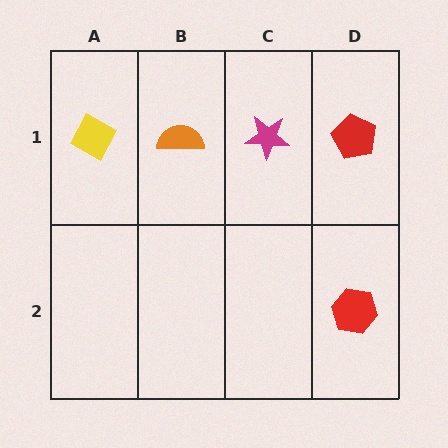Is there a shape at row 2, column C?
No, that cell is empty.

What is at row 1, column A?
A yellow diamond.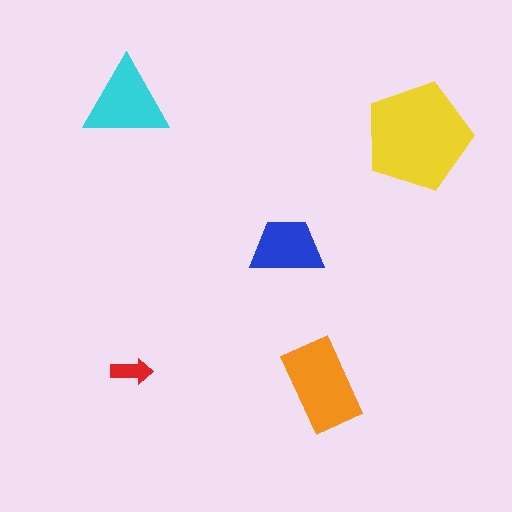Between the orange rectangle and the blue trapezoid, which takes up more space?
The orange rectangle.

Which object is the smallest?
The red arrow.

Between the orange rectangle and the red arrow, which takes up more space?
The orange rectangle.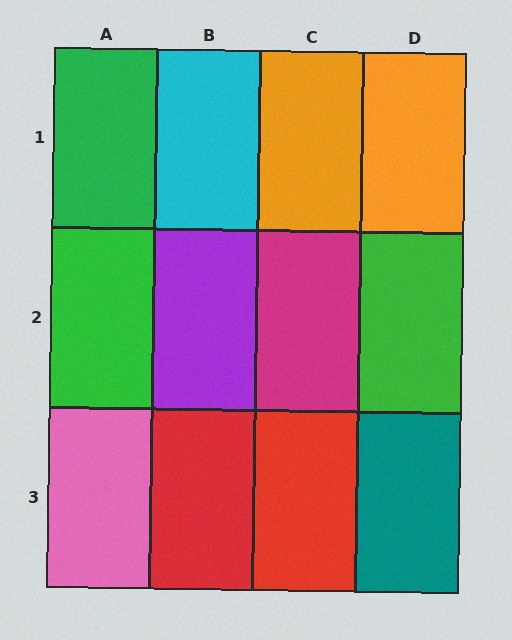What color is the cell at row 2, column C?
Magenta.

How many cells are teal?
1 cell is teal.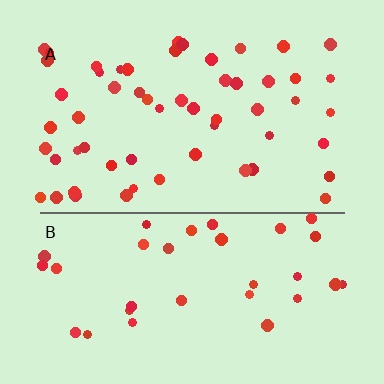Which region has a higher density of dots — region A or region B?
A (the top).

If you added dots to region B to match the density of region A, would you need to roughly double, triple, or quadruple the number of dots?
Approximately double.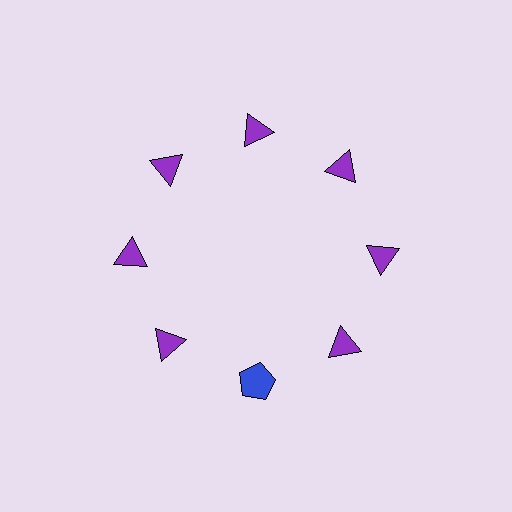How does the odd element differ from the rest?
It differs in both color (blue instead of purple) and shape (pentagon instead of triangle).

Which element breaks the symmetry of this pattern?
The blue pentagon at roughly the 6 o'clock position breaks the symmetry. All other shapes are purple triangles.